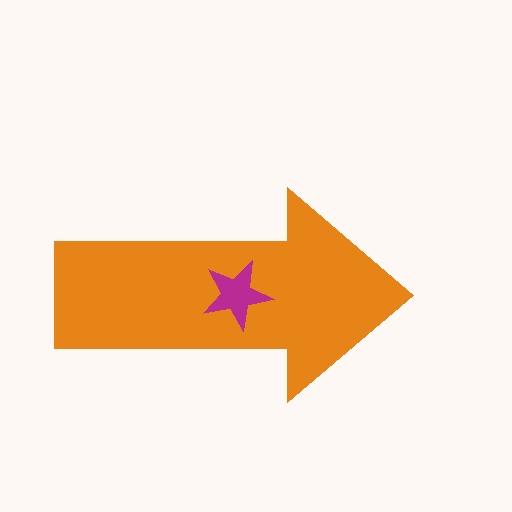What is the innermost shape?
The magenta star.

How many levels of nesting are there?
2.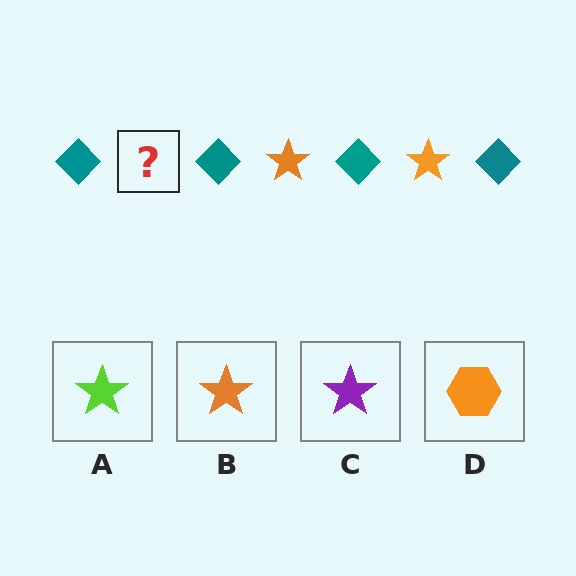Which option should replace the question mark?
Option B.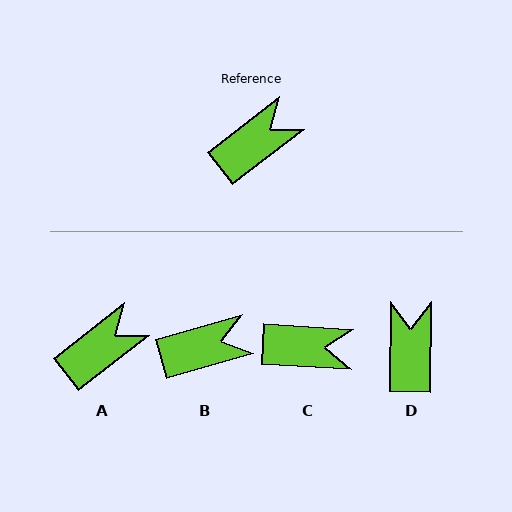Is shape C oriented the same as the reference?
No, it is off by about 41 degrees.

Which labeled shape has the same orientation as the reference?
A.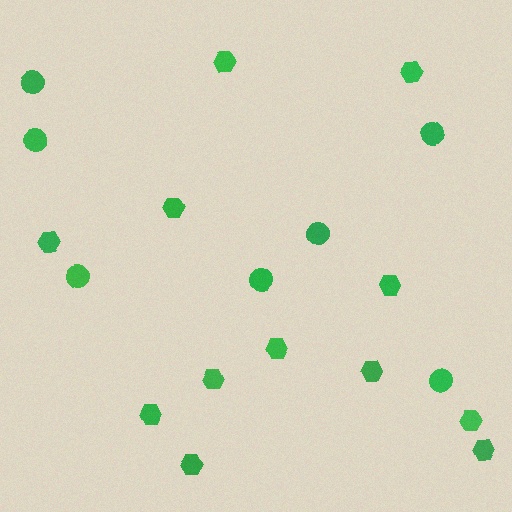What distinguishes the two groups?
There are 2 groups: one group of hexagons (12) and one group of circles (7).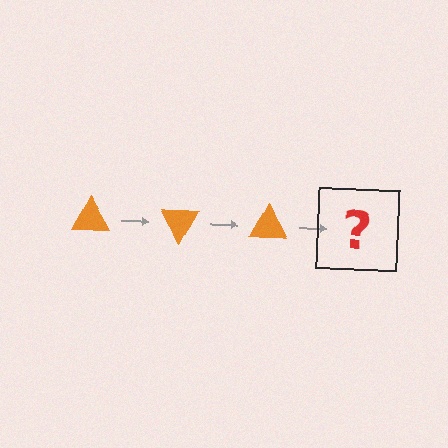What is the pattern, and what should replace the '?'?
The pattern is that the triangle rotates 60 degrees each step. The '?' should be an orange triangle rotated 180 degrees.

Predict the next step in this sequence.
The next step is an orange triangle rotated 180 degrees.